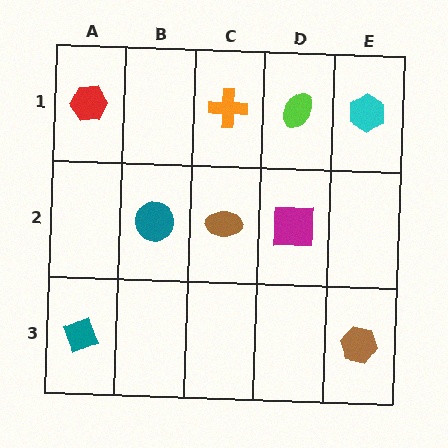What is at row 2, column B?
A teal circle.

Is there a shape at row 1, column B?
No, that cell is empty.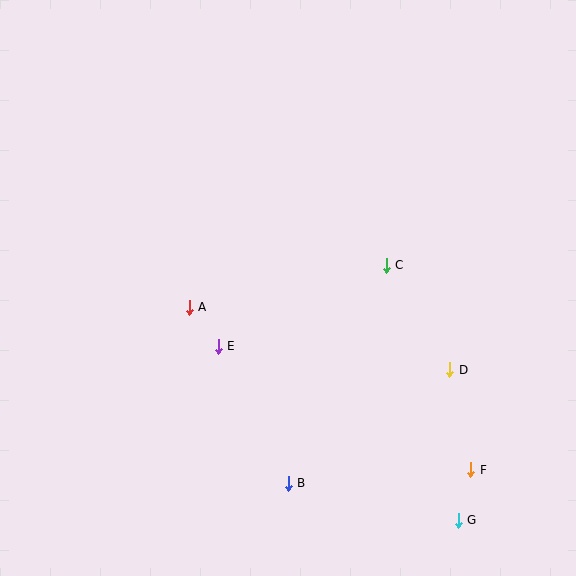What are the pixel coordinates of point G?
Point G is at (458, 520).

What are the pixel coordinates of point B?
Point B is at (288, 483).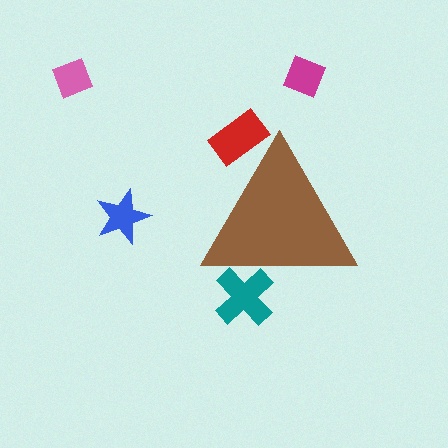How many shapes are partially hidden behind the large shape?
2 shapes are partially hidden.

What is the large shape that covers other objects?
A brown triangle.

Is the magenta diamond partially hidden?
No, the magenta diamond is fully visible.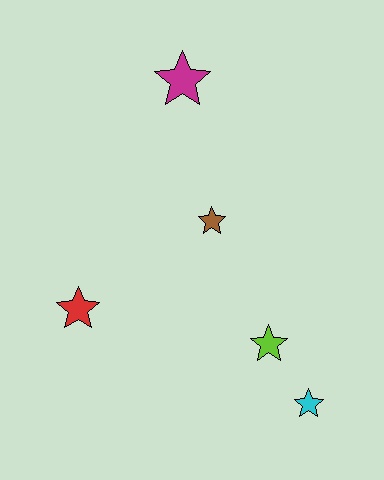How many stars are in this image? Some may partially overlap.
There are 5 stars.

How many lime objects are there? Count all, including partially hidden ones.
There is 1 lime object.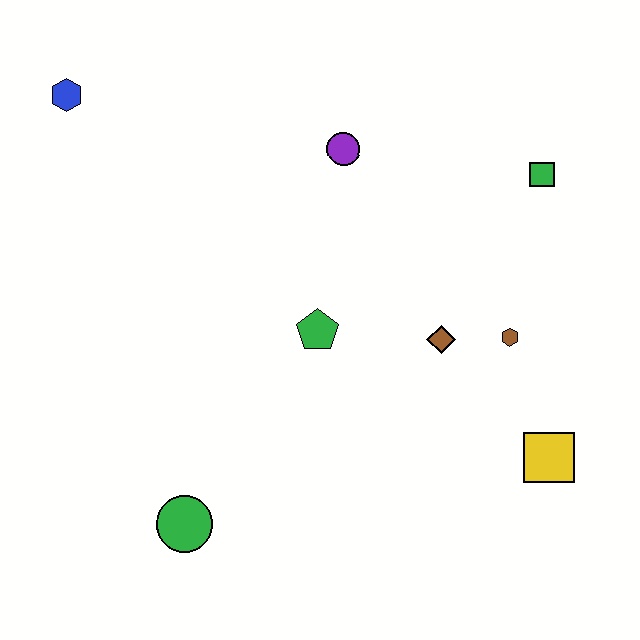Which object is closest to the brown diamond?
The brown hexagon is closest to the brown diamond.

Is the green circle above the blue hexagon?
No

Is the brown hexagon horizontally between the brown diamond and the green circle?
No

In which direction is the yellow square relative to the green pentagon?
The yellow square is to the right of the green pentagon.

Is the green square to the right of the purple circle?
Yes